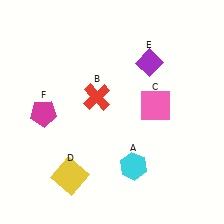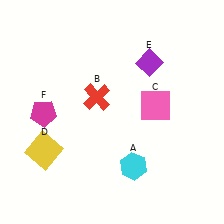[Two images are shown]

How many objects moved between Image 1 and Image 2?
1 object moved between the two images.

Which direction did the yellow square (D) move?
The yellow square (D) moved left.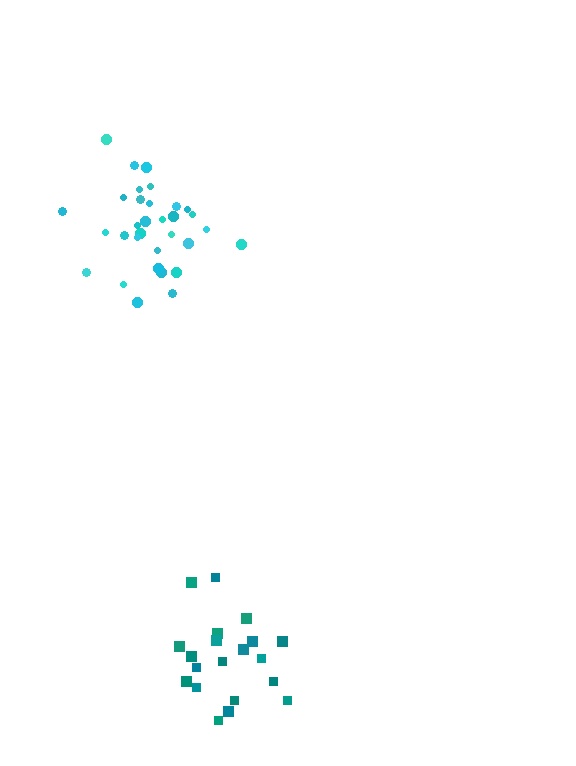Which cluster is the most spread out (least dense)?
Teal.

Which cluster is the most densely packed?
Cyan.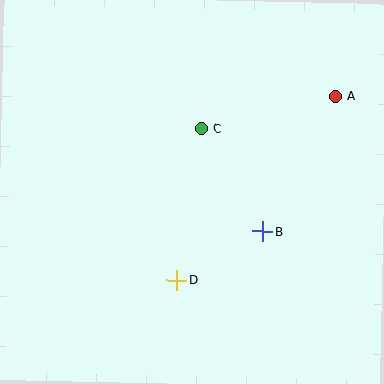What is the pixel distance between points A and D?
The distance between A and D is 243 pixels.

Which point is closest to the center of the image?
Point C at (202, 128) is closest to the center.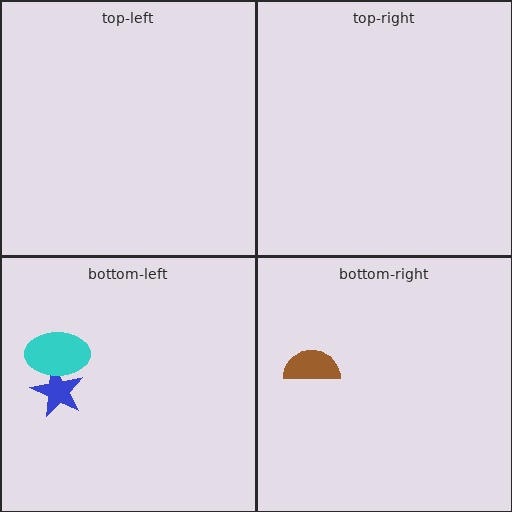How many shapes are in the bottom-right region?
1.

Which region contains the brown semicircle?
The bottom-right region.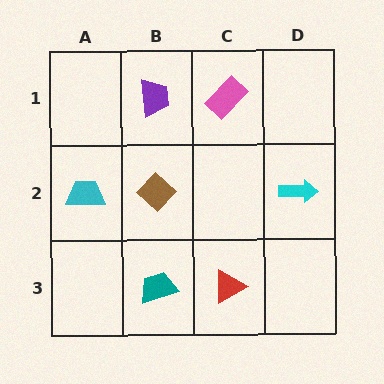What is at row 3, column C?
A red triangle.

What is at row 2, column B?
A brown diamond.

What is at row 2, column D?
A cyan arrow.